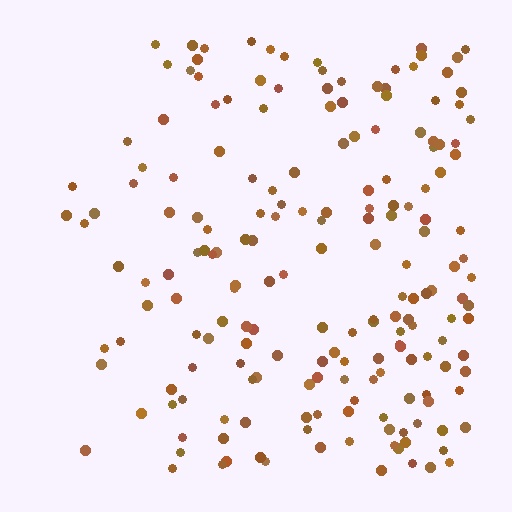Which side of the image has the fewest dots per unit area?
The left.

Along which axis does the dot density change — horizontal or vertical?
Horizontal.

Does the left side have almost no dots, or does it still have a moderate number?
Still a moderate number, just noticeably fewer than the right.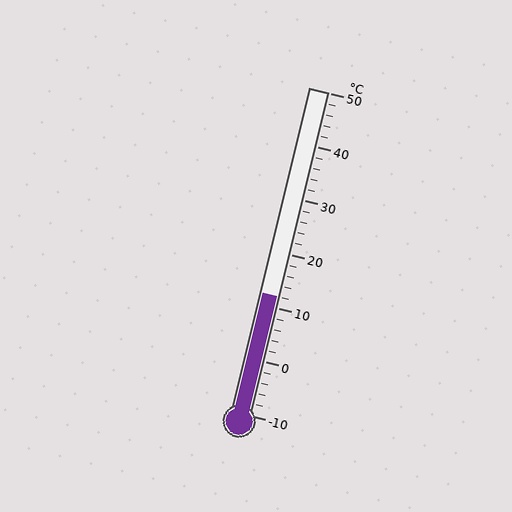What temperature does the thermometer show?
The thermometer shows approximately 12°C.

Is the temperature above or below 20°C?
The temperature is below 20°C.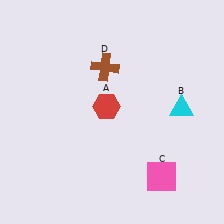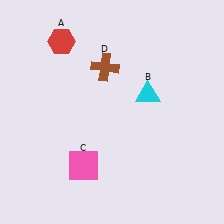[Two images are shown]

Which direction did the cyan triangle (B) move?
The cyan triangle (B) moved left.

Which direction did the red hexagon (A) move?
The red hexagon (A) moved up.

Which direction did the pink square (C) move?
The pink square (C) moved left.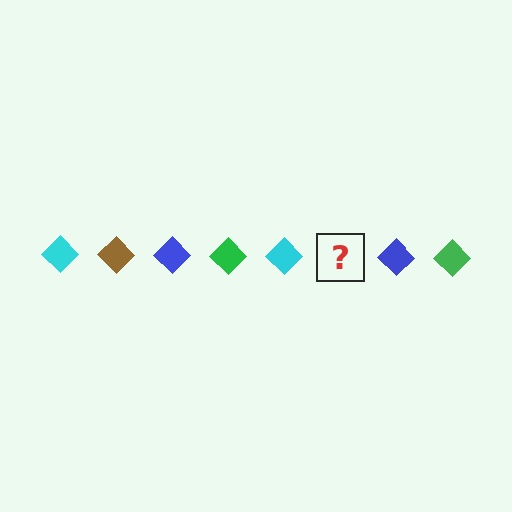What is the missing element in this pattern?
The missing element is a brown diamond.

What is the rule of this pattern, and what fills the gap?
The rule is that the pattern cycles through cyan, brown, blue, green diamonds. The gap should be filled with a brown diamond.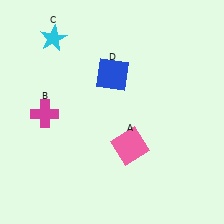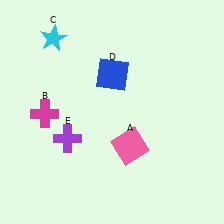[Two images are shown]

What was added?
A purple cross (E) was added in Image 2.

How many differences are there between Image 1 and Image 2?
There is 1 difference between the two images.